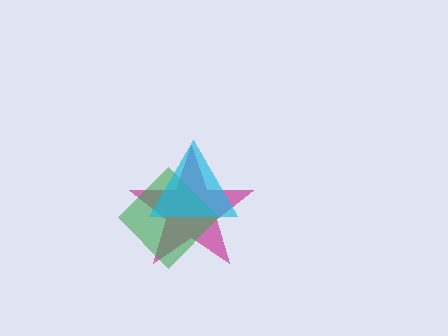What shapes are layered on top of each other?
The layered shapes are: a magenta star, a green diamond, a cyan triangle.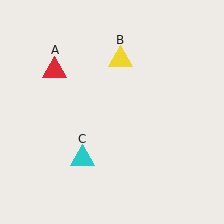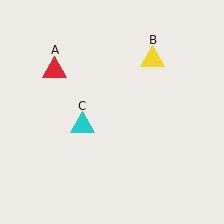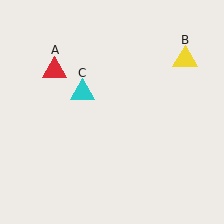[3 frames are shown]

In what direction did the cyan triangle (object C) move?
The cyan triangle (object C) moved up.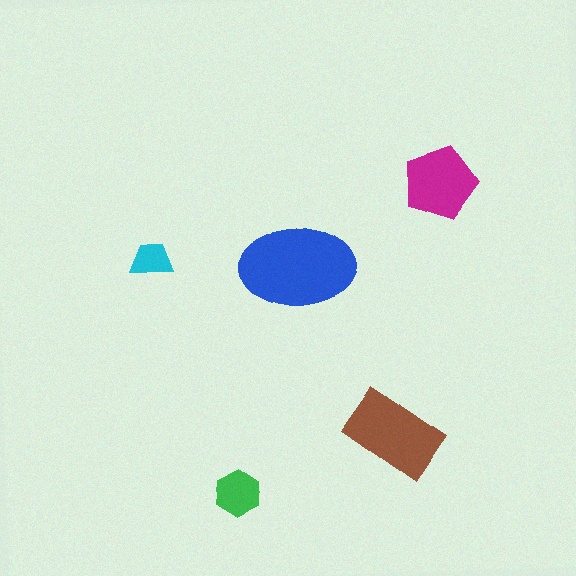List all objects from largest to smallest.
The blue ellipse, the brown rectangle, the magenta pentagon, the green hexagon, the cyan trapezoid.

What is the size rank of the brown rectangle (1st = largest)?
2nd.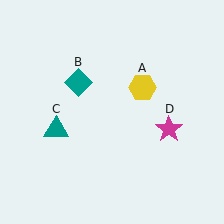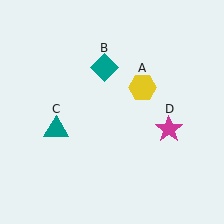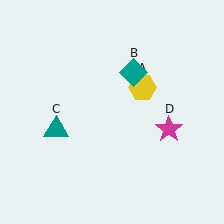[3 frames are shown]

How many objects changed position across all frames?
1 object changed position: teal diamond (object B).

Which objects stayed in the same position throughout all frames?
Yellow hexagon (object A) and teal triangle (object C) and magenta star (object D) remained stationary.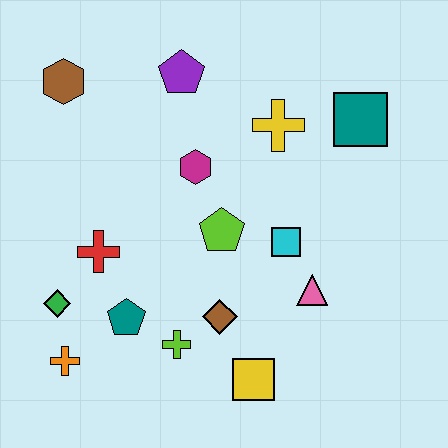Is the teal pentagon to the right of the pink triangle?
No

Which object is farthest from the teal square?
The orange cross is farthest from the teal square.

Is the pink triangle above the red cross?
No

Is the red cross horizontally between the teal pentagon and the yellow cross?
No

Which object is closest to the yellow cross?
The teal square is closest to the yellow cross.